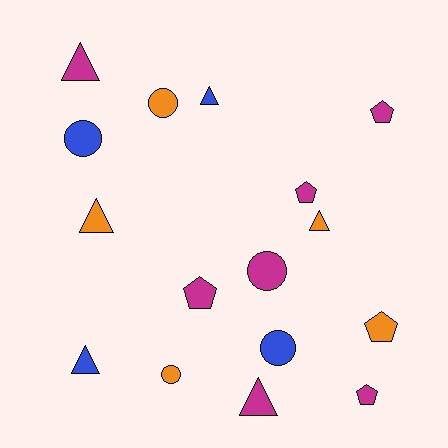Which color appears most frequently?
Magenta, with 7 objects.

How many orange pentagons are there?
There is 1 orange pentagon.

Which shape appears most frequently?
Triangle, with 6 objects.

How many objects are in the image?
There are 16 objects.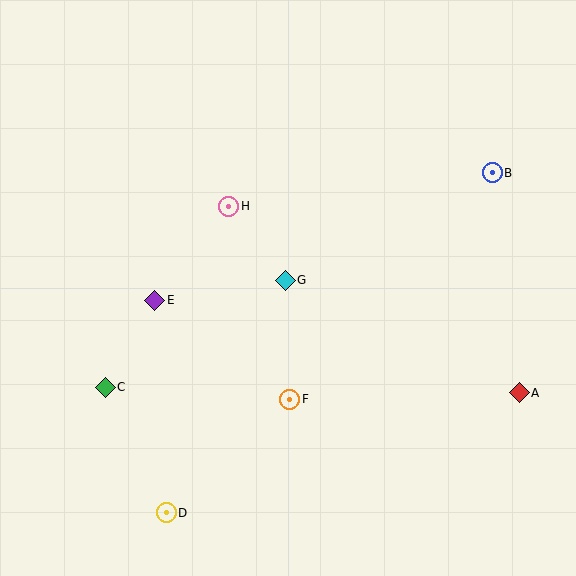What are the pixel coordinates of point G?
Point G is at (285, 280).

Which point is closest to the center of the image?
Point G at (285, 280) is closest to the center.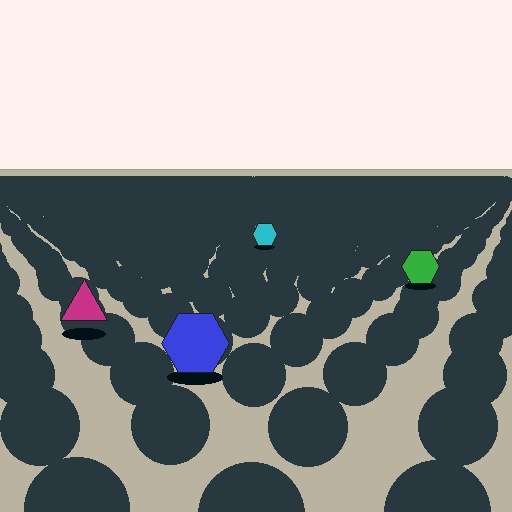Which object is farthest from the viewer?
The cyan hexagon is farthest from the viewer. It appears smaller and the ground texture around it is denser.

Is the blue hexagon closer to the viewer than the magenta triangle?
Yes. The blue hexagon is closer — you can tell from the texture gradient: the ground texture is coarser near it.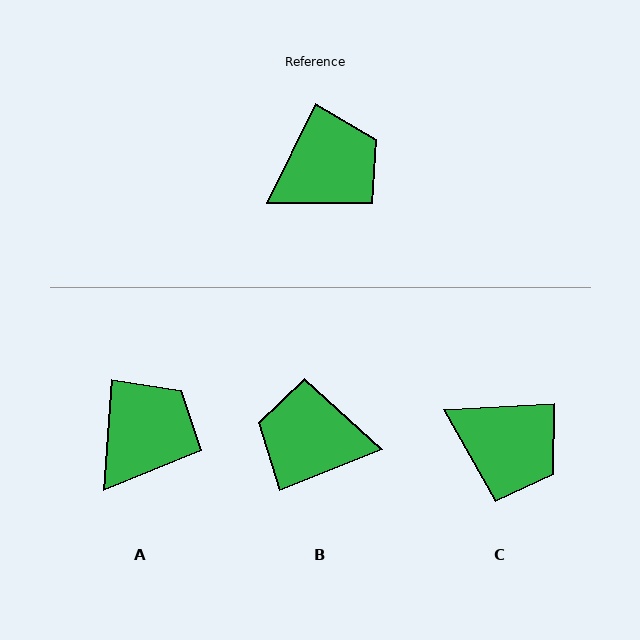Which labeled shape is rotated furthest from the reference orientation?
B, about 138 degrees away.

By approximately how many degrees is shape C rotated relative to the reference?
Approximately 61 degrees clockwise.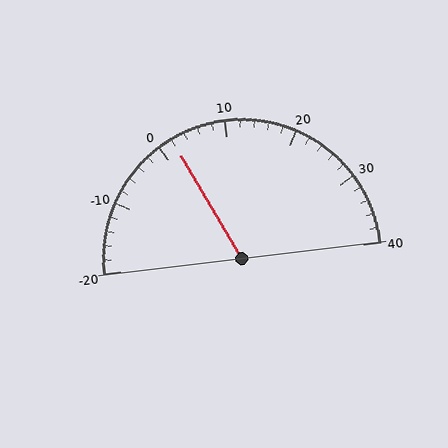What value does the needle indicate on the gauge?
The needle indicates approximately 2.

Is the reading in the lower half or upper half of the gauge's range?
The reading is in the lower half of the range (-20 to 40).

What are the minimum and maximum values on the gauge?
The gauge ranges from -20 to 40.